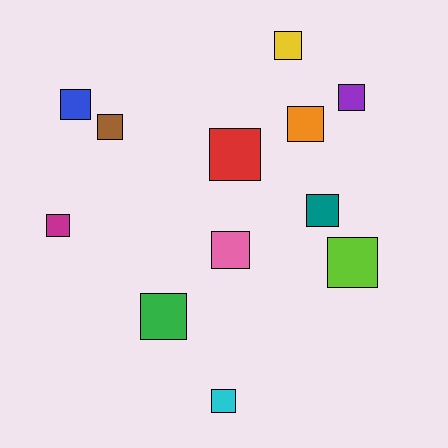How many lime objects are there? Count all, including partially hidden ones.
There is 1 lime object.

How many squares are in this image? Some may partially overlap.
There are 12 squares.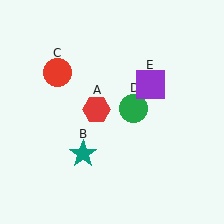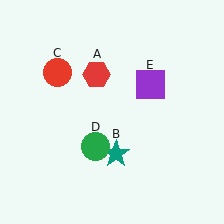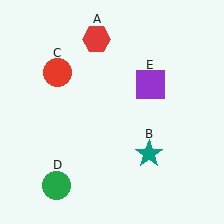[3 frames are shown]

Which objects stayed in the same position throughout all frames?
Red circle (object C) and purple square (object E) remained stationary.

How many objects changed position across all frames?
3 objects changed position: red hexagon (object A), teal star (object B), green circle (object D).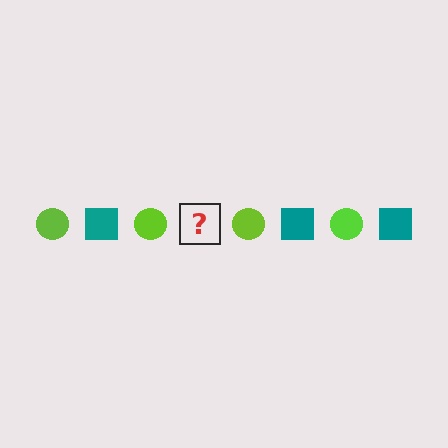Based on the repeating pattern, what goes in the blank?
The blank should be a teal square.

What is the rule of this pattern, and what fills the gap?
The rule is that the pattern alternates between lime circle and teal square. The gap should be filled with a teal square.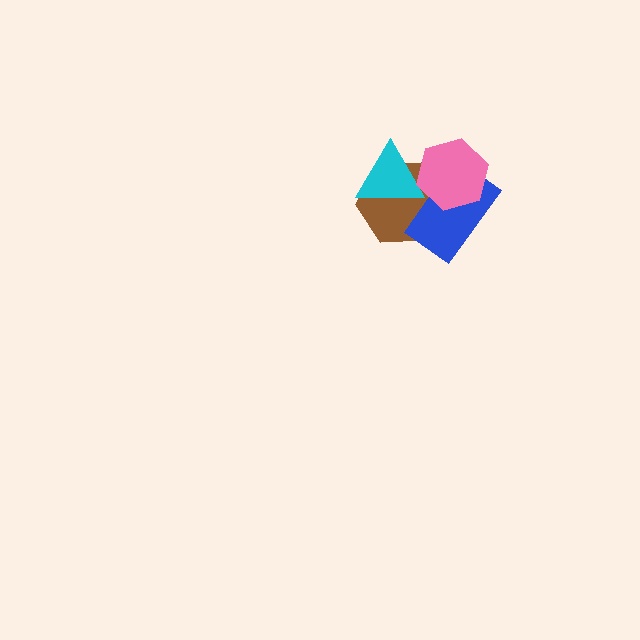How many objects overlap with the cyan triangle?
3 objects overlap with the cyan triangle.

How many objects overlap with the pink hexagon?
3 objects overlap with the pink hexagon.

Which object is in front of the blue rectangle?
The pink hexagon is in front of the blue rectangle.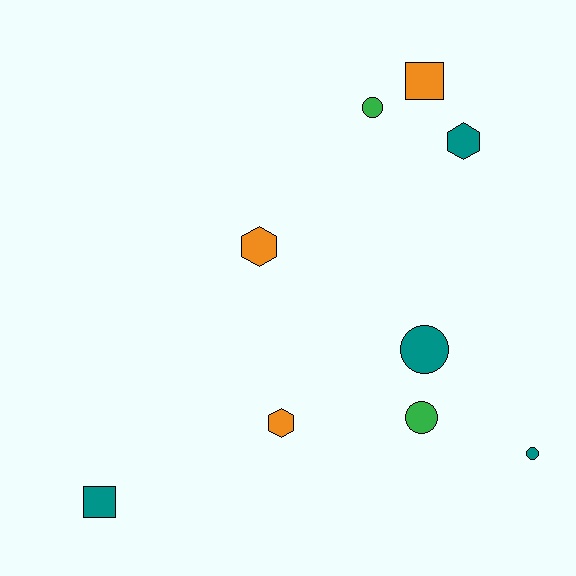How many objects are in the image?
There are 9 objects.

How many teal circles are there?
There are 2 teal circles.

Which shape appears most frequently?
Circle, with 4 objects.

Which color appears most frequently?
Teal, with 4 objects.